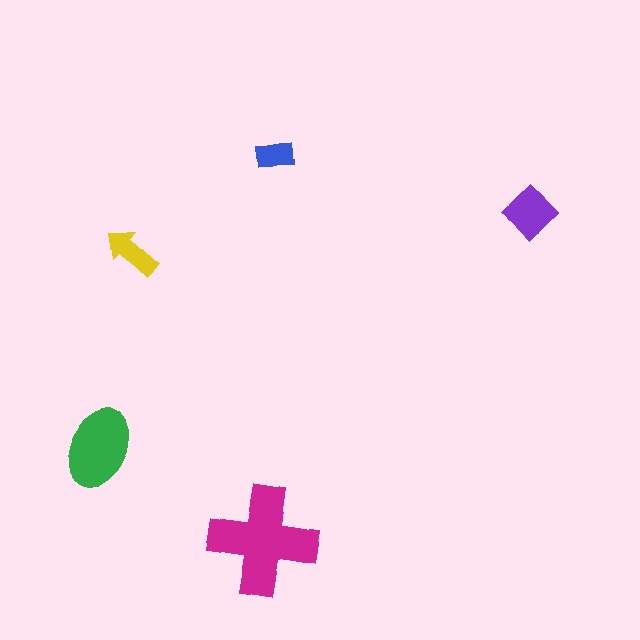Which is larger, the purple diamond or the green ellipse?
The green ellipse.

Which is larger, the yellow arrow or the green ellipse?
The green ellipse.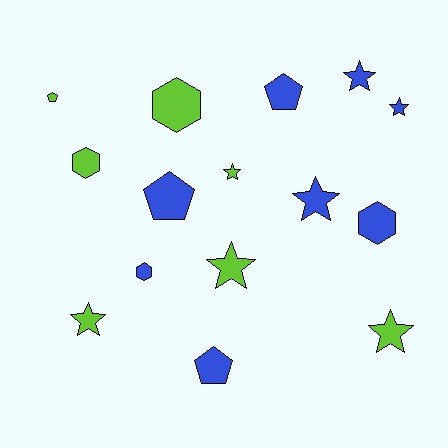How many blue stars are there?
There are 3 blue stars.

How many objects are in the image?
There are 15 objects.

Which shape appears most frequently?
Star, with 7 objects.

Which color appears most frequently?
Blue, with 8 objects.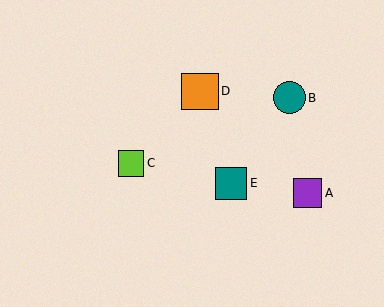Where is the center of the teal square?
The center of the teal square is at (231, 183).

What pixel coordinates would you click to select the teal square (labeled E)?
Click at (231, 183) to select the teal square E.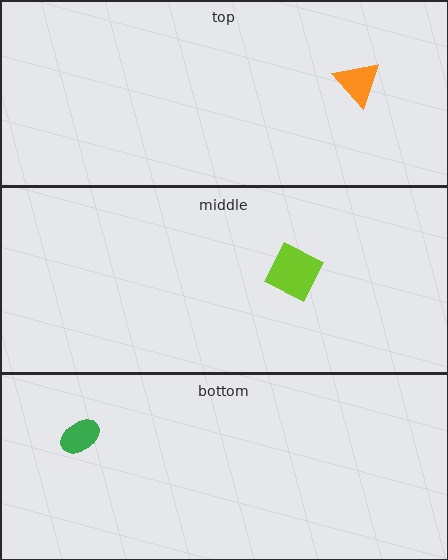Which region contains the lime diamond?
The middle region.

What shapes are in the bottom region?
The green ellipse.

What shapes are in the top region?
The orange triangle.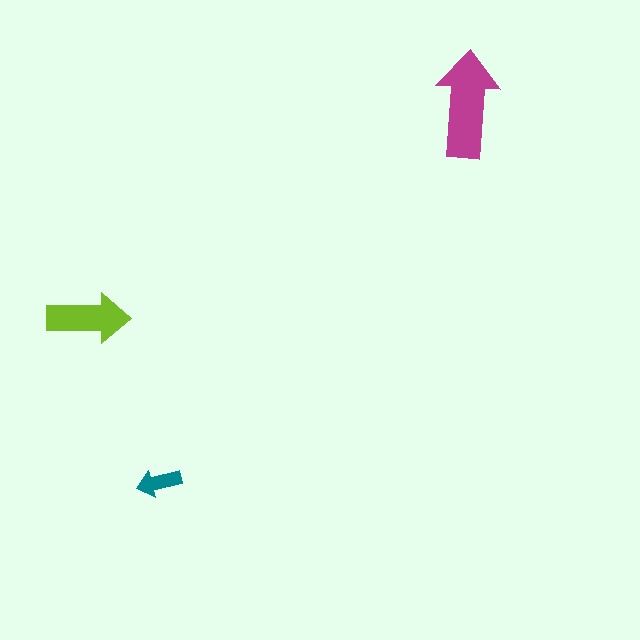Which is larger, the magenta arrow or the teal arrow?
The magenta one.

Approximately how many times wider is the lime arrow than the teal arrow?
About 2 times wider.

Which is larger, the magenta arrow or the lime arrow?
The magenta one.